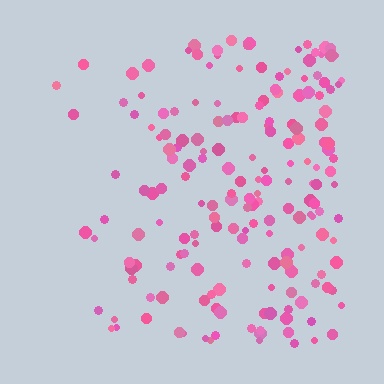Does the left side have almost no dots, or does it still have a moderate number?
Still a moderate number, just noticeably fewer than the right.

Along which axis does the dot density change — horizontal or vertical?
Horizontal.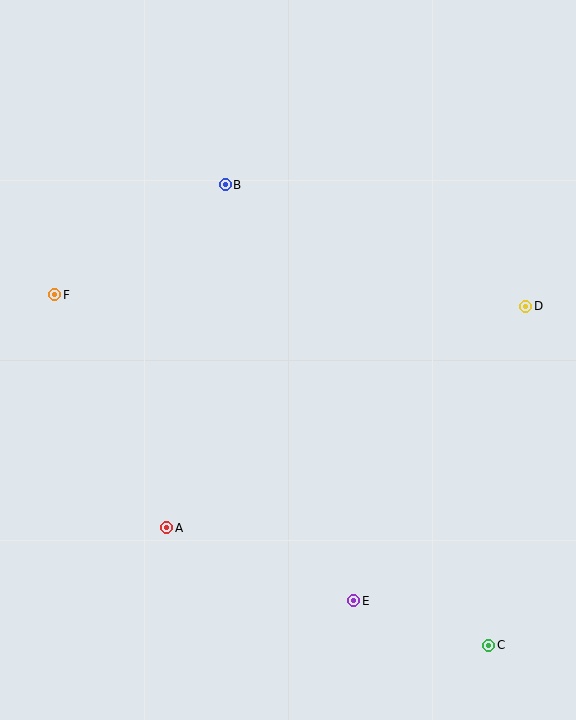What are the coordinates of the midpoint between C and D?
The midpoint between C and D is at (507, 476).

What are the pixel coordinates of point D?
Point D is at (526, 306).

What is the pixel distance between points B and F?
The distance between B and F is 203 pixels.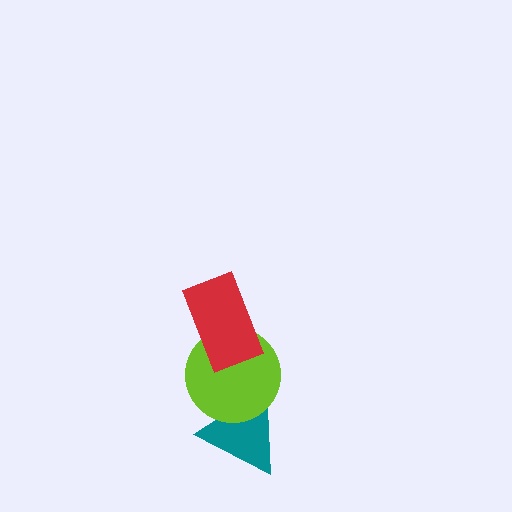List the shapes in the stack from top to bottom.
From top to bottom: the red rectangle, the lime circle, the teal triangle.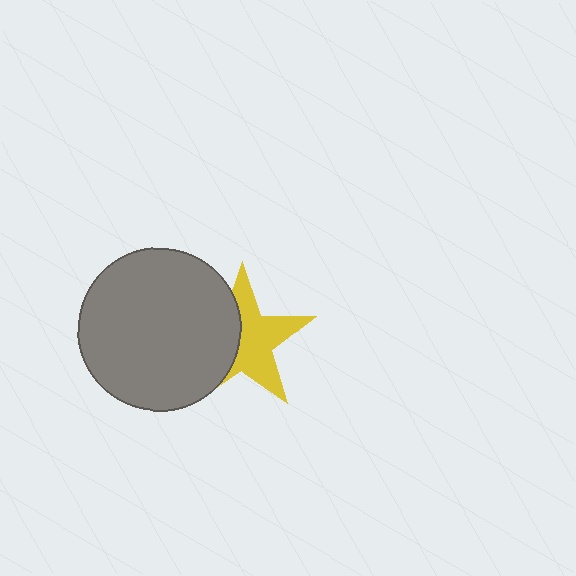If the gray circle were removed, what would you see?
You would see the complete yellow star.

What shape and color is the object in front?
The object in front is a gray circle.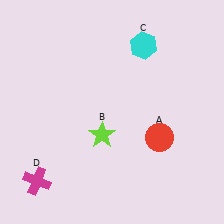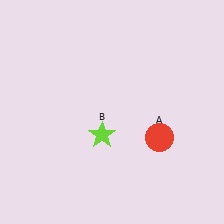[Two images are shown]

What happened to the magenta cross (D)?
The magenta cross (D) was removed in Image 2. It was in the bottom-left area of Image 1.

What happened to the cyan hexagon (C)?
The cyan hexagon (C) was removed in Image 2. It was in the top-right area of Image 1.